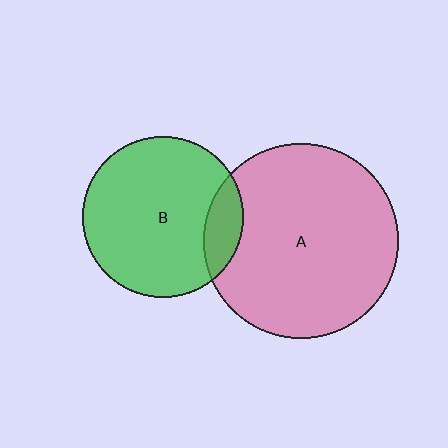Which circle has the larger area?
Circle A (pink).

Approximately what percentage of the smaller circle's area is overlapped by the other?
Approximately 15%.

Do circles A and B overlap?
Yes.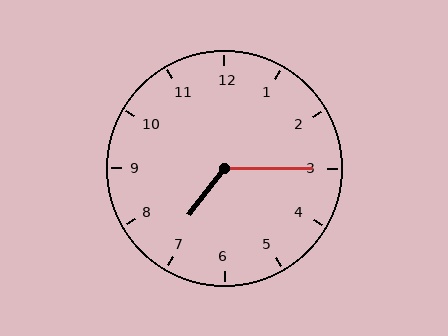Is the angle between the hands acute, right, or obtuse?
It is obtuse.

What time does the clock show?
7:15.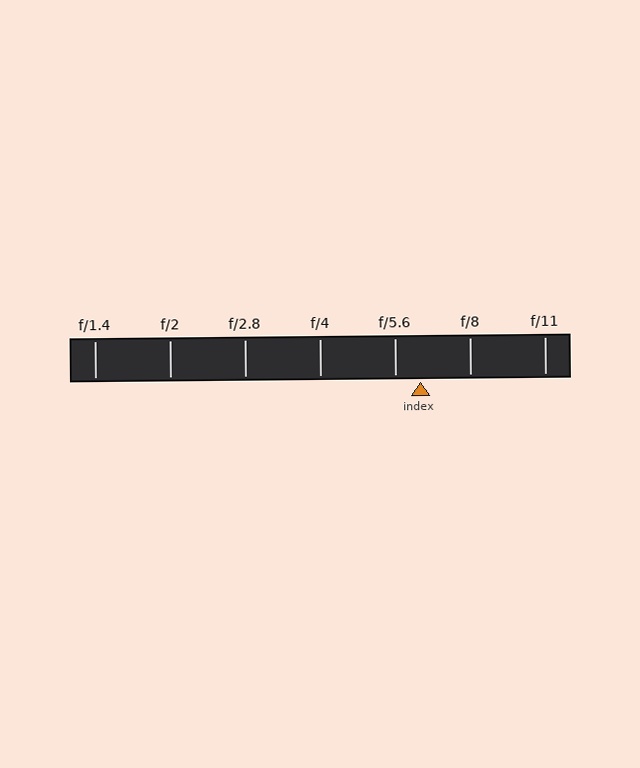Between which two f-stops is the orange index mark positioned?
The index mark is between f/5.6 and f/8.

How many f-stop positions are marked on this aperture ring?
There are 7 f-stop positions marked.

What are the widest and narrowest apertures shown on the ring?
The widest aperture shown is f/1.4 and the narrowest is f/11.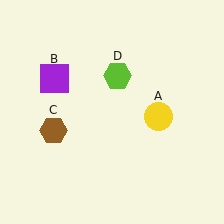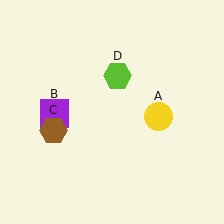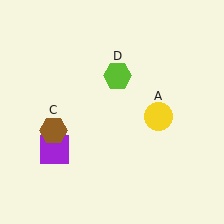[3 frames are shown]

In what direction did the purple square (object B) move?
The purple square (object B) moved down.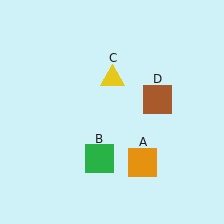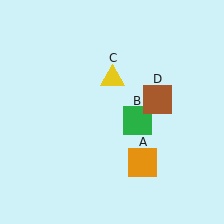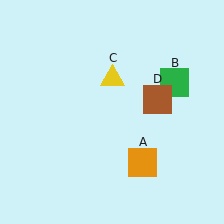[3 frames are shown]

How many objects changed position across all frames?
1 object changed position: green square (object B).